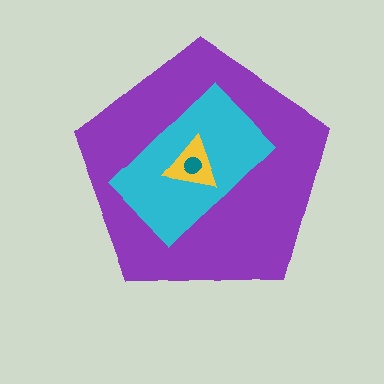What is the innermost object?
The teal circle.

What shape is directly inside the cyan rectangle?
The yellow triangle.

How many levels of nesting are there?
4.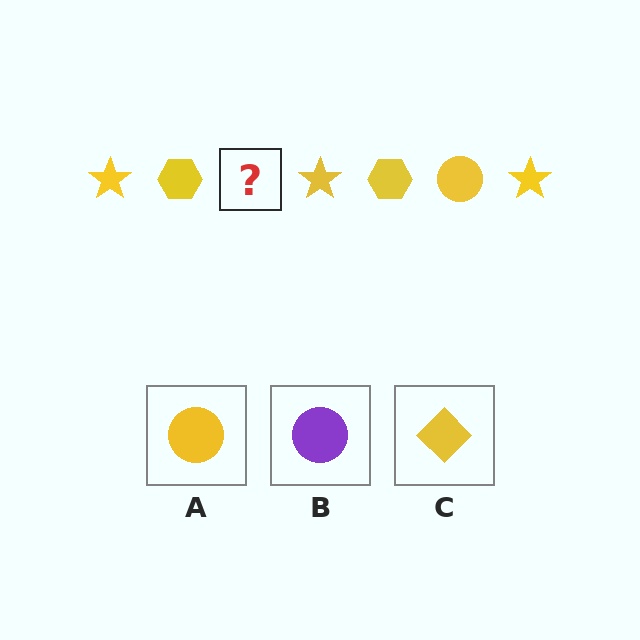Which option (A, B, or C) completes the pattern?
A.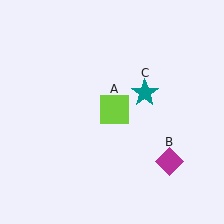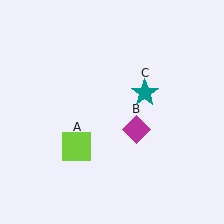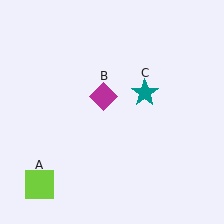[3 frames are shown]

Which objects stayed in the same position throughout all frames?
Teal star (object C) remained stationary.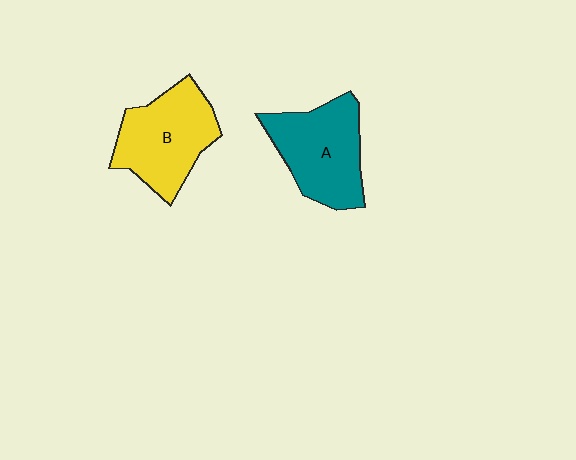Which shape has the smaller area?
Shape A (teal).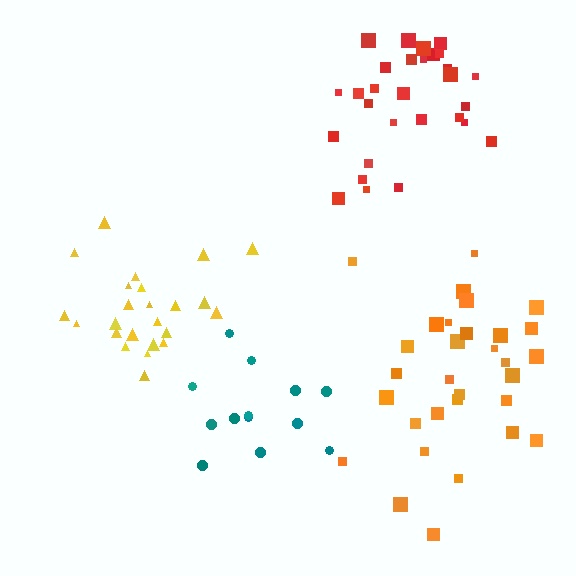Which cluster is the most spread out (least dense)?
Teal.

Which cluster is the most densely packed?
Red.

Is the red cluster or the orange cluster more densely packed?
Red.